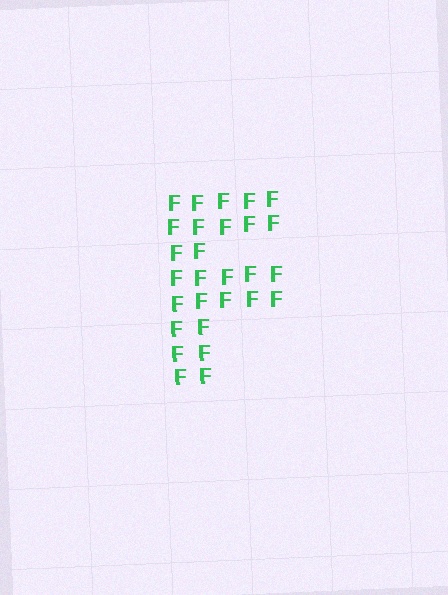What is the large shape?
The large shape is the letter F.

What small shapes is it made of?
It is made of small letter F's.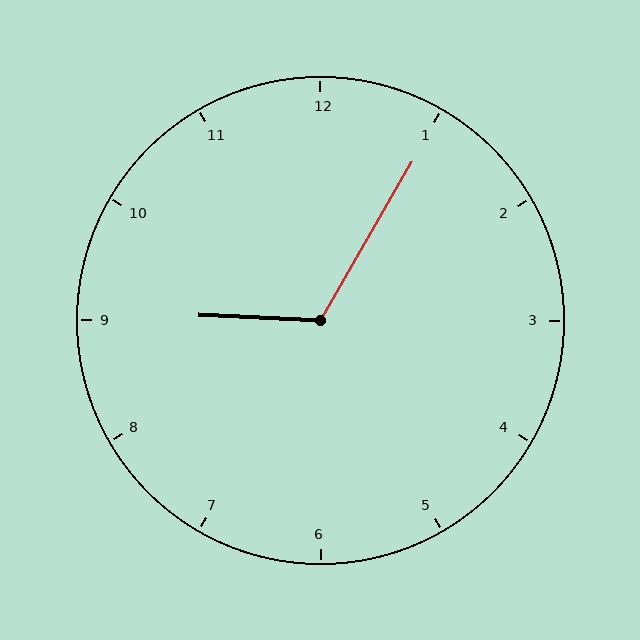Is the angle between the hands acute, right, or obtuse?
It is obtuse.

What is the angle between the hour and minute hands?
Approximately 118 degrees.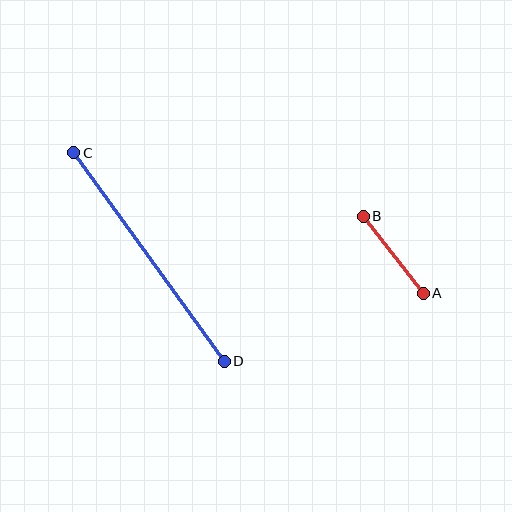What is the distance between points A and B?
The distance is approximately 97 pixels.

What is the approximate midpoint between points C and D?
The midpoint is at approximately (149, 257) pixels.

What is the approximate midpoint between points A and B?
The midpoint is at approximately (393, 255) pixels.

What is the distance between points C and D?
The distance is approximately 257 pixels.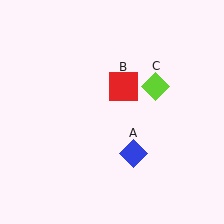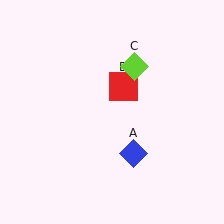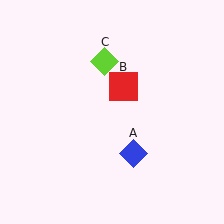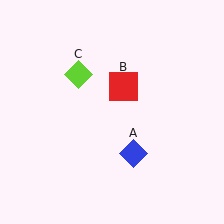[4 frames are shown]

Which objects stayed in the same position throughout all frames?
Blue diamond (object A) and red square (object B) remained stationary.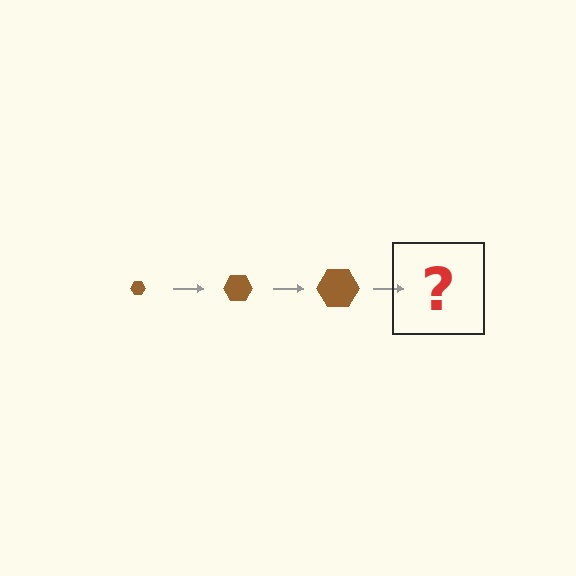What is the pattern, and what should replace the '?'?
The pattern is that the hexagon gets progressively larger each step. The '?' should be a brown hexagon, larger than the previous one.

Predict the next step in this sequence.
The next step is a brown hexagon, larger than the previous one.